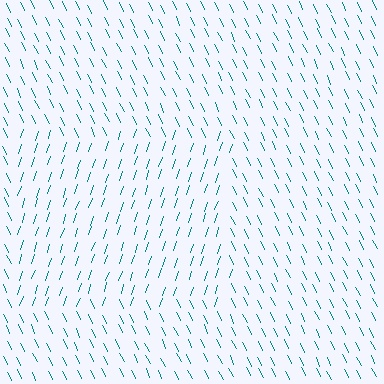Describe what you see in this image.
The image is filled with small teal line segments. A rectangle region in the image has lines oriented differently from the surrounding lines, creating a visible texture boundary.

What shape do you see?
I see a rectangle.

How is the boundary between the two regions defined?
The boundary is defined purely by a change in line orientation (approximately 45 degrees difference). All lines are the same color and thickness.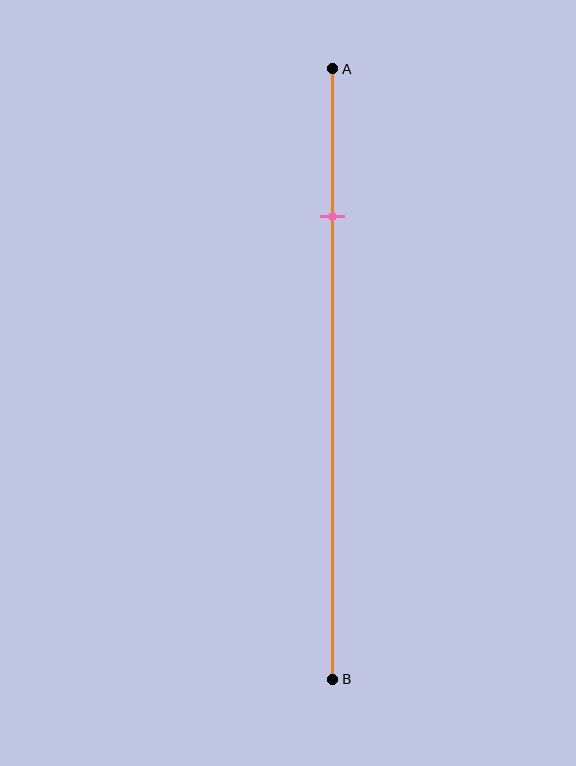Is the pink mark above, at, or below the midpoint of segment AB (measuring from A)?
The pink mark is above the midpoint of segment AB.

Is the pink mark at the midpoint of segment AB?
No, the mark is at about 25% from A, not at the 50% midpoint.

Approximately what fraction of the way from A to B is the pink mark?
The pink mark is approximately 25% of the way from A to B.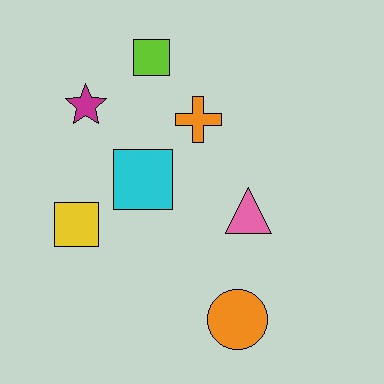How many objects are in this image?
There are 7 objects.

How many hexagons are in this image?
There are no hexagons.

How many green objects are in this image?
There are no green objects.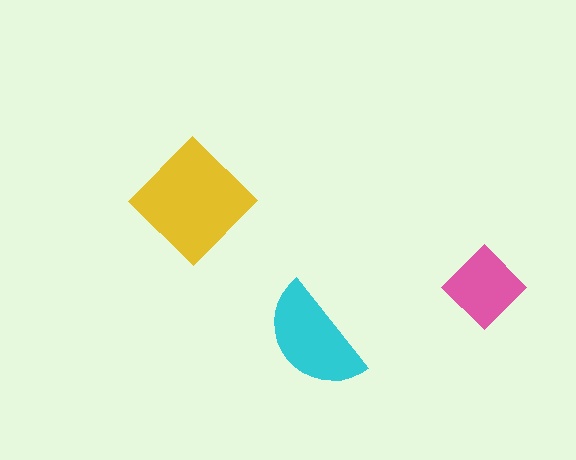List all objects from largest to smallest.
The yellow diamond, the cyan semicircle, the pink diamond.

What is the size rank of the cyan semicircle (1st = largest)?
2nd.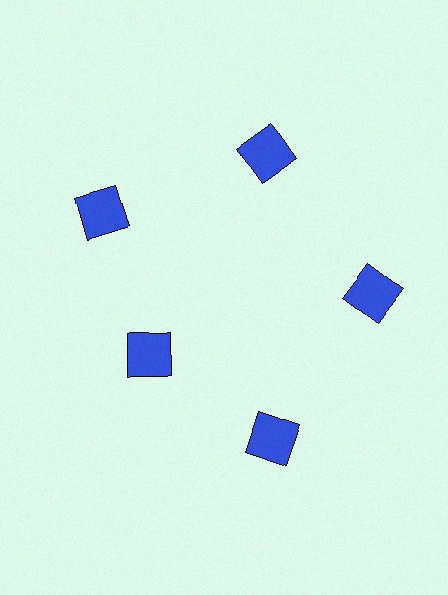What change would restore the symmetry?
The symmetry would be restored by moving it outward, back onto the ring so that all 5 squares sit at equal angles and equal distance from the center.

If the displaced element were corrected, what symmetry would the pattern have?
It would have 5-fold rotational symmetry — the pattern would map onto itself every 72 degrees.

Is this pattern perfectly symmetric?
No. The 5 blue squares are arranged in a ring, but one element near the 8 o'clock position is pulled inward toward the center, breaking the 5-fold rotational symmetry.